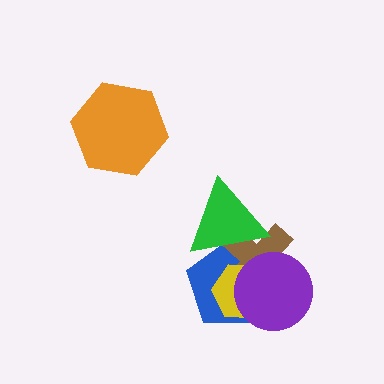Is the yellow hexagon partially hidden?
Yes, it is partially covered by another shape.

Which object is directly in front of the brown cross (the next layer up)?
The green triangle is directly in front of the brown cross.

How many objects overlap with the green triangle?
2 objects overlap with the green triangle.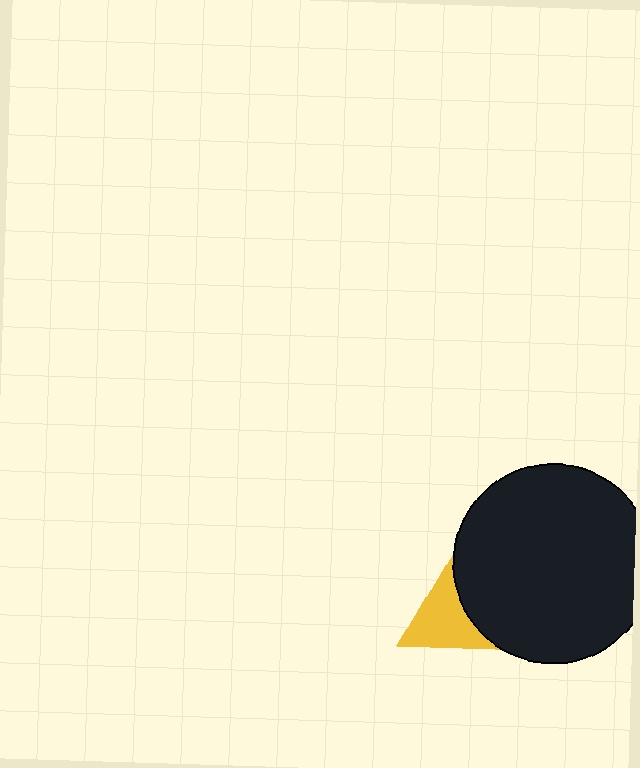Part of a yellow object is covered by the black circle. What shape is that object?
It is a triangle.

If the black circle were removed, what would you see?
You would see the complete yellow triangle.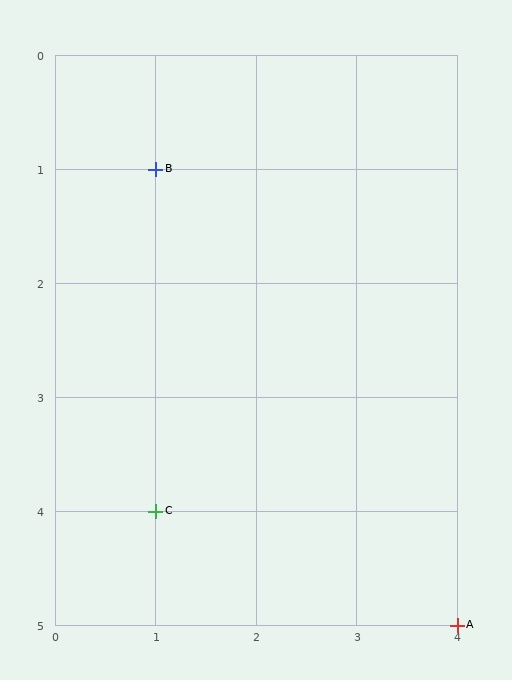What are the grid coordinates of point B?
Point B is at grid coordinates (1, 1).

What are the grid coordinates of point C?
Point C is at grid coordinates (1, 4).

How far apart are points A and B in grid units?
Points A and B are 3 columns and 4 rows apart (about 5.0 grid units diagonally).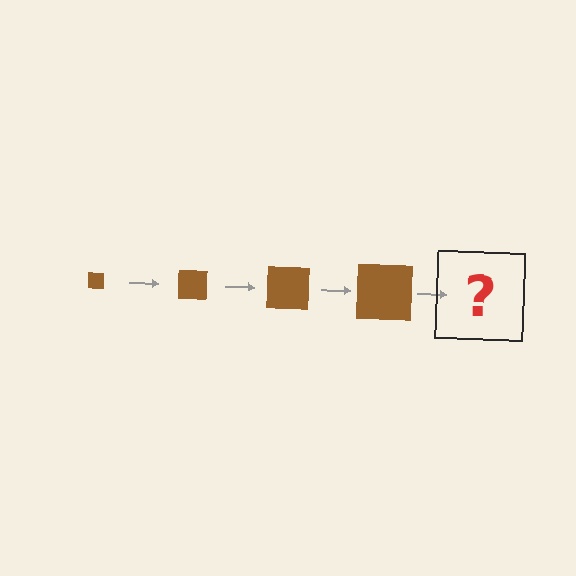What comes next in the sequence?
The next element should be a brown square, larger than the previous one.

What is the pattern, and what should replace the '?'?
The pattern is that the square gets progressively larger each step. The '?' should be a brown square, larger than the previous one.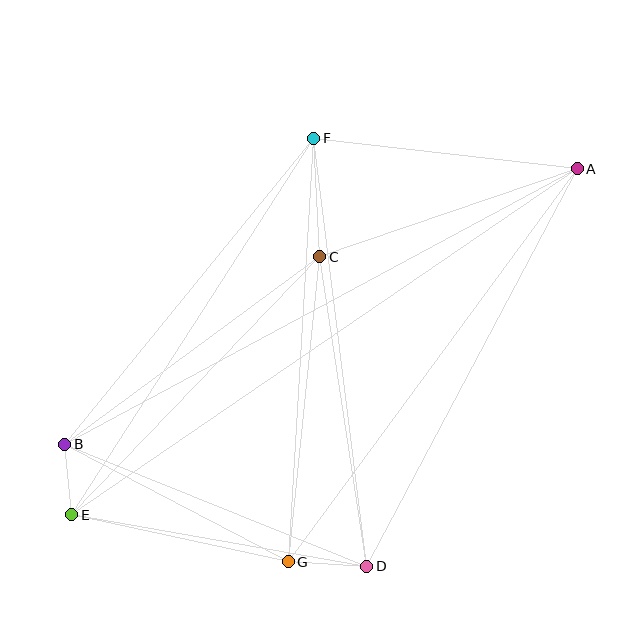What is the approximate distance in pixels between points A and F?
The distance between A and F is approximately 265 pixels.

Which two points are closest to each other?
Points B and E are closest to each other.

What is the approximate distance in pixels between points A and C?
The distance between A and C is approximately 272 pixels.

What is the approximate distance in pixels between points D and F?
The distance between D and F is approximately 431 pixels.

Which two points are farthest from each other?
Points A and E are farthest from each other.